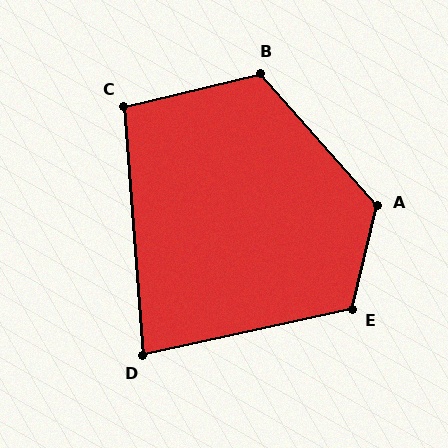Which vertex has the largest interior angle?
A, at approximately 125 degrees.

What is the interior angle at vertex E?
Approximately 116 degrees (obtuse).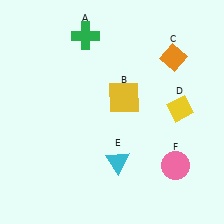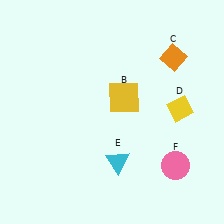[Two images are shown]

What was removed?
The green cross (A) was removed in Image 2.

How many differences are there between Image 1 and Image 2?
There is 1 difference between the two images.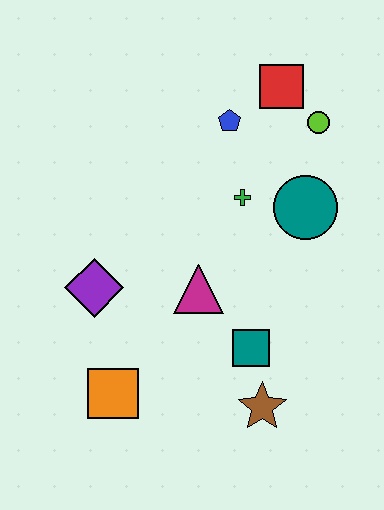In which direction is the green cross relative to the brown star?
The green cross is above the brown star.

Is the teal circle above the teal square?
Yes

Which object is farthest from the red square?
The orange square is farthest from the red square.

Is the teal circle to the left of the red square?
No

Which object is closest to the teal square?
The brown star is closest to the teal square.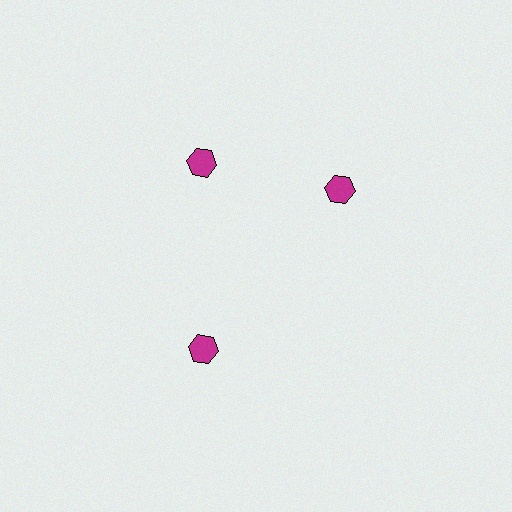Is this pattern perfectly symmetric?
No. The 3 magenta hexagons are arranged in a ring, but one element near the 3 o'clock position is rotated out of alignment along the ring, breaking the 3-fold rotational symmetry.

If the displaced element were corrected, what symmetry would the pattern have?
It would have 3-fold rotational symmetry — the pattern would map onto itself every 120 degrees.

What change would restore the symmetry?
The symmetry would be restored by rotating it back into even spacing with its neighbors so that all 3 hexagons sit at equal angles and equal distance from the center.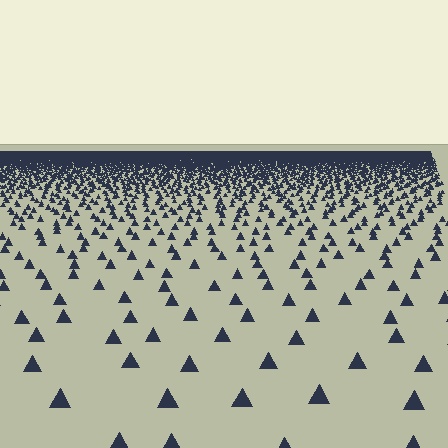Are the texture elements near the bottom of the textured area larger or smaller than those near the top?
Larger. Near the bottom, elements are closer to the viewer and appear at a bigger on-screen size.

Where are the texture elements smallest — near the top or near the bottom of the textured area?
Near the top.